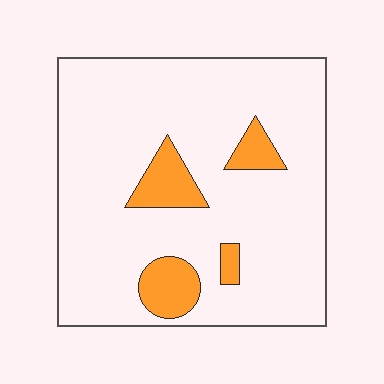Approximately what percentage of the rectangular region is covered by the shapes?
Approximately 10%.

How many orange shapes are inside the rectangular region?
4.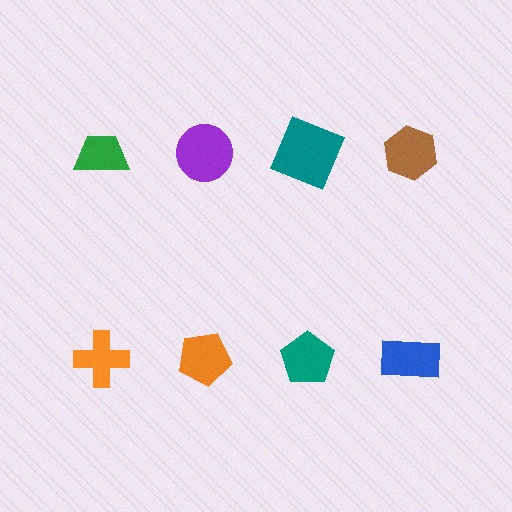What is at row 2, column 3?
A teal pentagon.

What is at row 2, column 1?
An orange cross.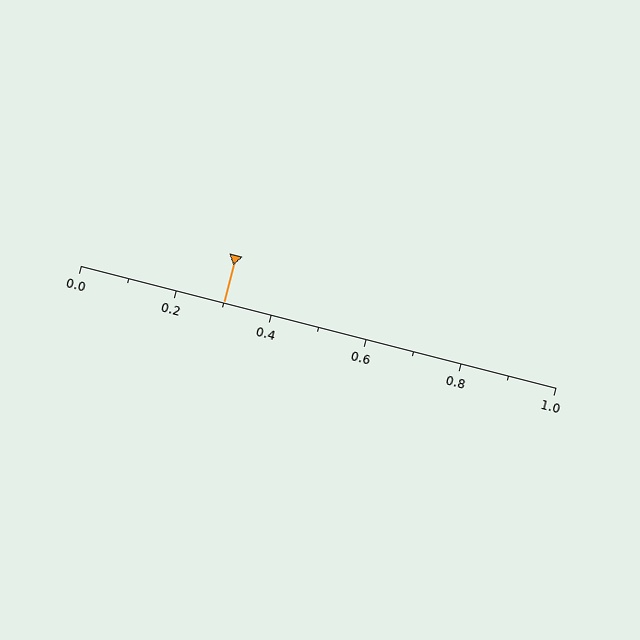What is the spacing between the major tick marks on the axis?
The major ticks are spaced 0.2 apart.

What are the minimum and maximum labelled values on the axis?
The axis runs from 0.0 to 1.0.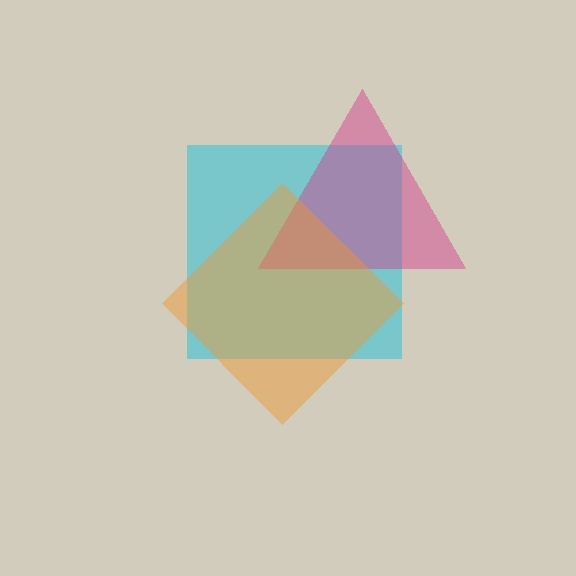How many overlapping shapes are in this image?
There are 3 overlapping shapes in the image.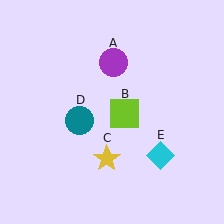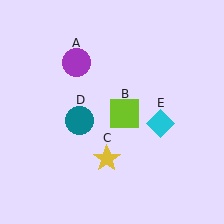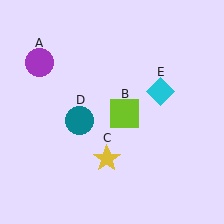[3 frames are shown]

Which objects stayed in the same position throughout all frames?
Lime square (object B) and yellow star (object C) and teal circle (object D) remained stationary.